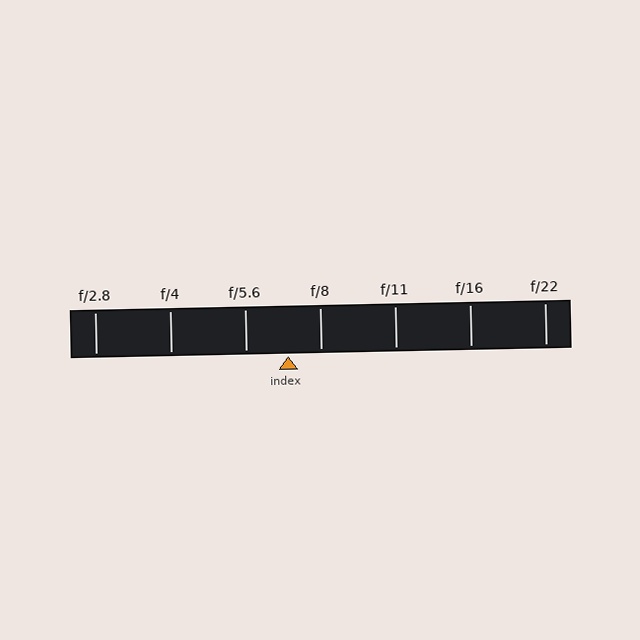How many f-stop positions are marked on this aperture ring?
There are 7 f-stop positions marked.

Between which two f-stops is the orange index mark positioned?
The index mark is between f/5.6 and f/8.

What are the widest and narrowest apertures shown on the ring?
The widest aperture shown is f/2.8 and the narrowest is f/22.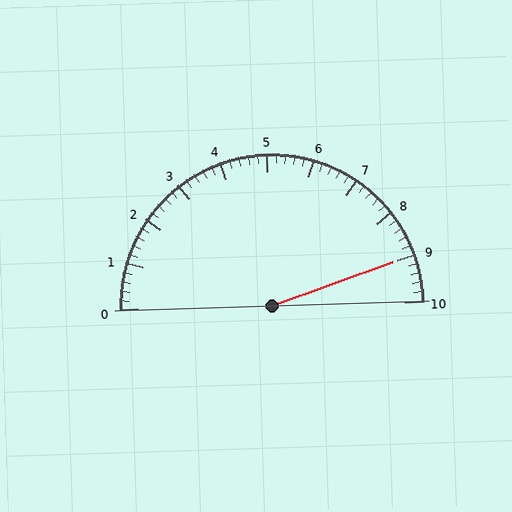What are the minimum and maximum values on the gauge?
The gauge ranges from 0 to 10.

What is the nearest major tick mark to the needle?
The nearest major tick mark is 9.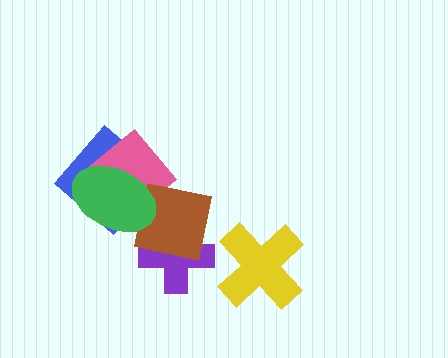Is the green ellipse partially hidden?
No, no other shape covers it.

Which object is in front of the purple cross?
The brown square is in front of the purple cross.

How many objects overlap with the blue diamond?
2 objects overlap with the blue diamond.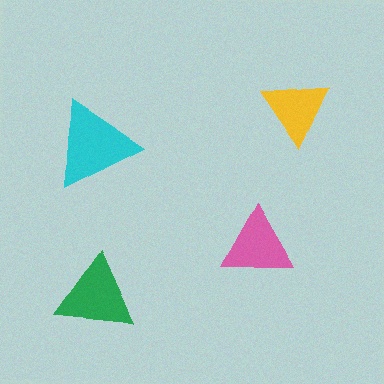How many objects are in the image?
There are 4 objects in the image.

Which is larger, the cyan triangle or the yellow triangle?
The cyan one.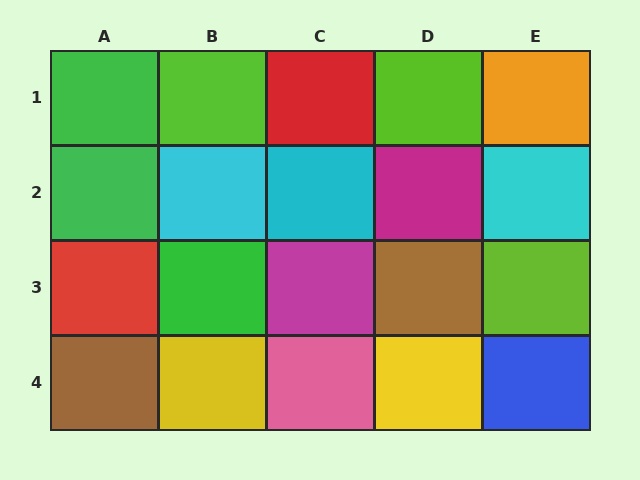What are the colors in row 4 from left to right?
Brown, yellow, pink, yellow, blue.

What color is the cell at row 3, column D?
Brown.